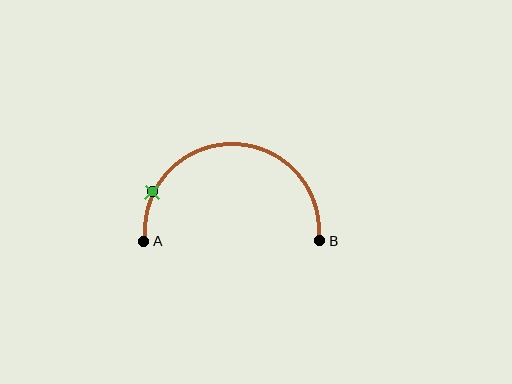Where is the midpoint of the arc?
The arc midpoint is the point on the curve farthest from the straight line joining A and B. It sits above that line.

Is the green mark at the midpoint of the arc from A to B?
No. The green mark lies on the arc but is closer to endpoint A. The arc midpoint would be at the point on the curve equidistant along the arc from both A and B.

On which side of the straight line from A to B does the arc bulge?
The arc bulges above the straight line connecting A and B.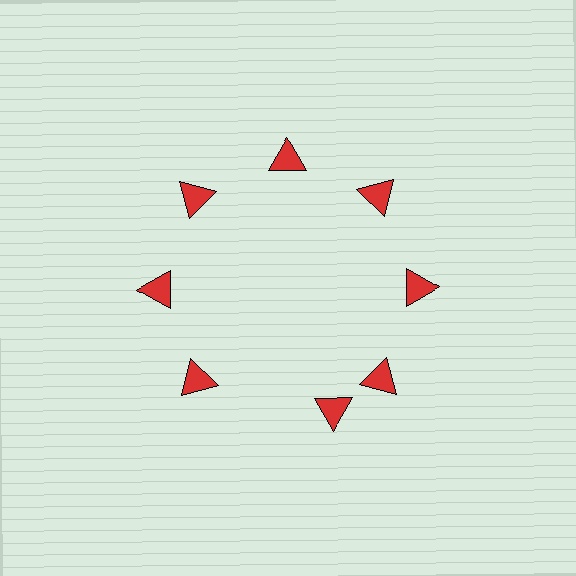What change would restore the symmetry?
The symmetry would be restored by rotating it back into even spacing with its neighbors so that all 8 triangles sit at equal angles and equal distance from the center.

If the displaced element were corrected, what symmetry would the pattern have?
It would have 8-fold rotational symmetry — the pattern would map onto itself every 45 degrees.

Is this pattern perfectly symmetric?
No. The 8 red triangles are arranged in a ring, but one element near the 6 o'clock position is rotated out of alignment along the ring, breaking the 8-fold rotational symmetry.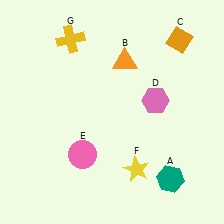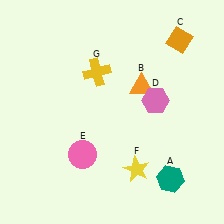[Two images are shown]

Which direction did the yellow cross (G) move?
The yellow cross (G) moved down.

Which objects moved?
The objects that moved are: the orange triangle (B), the yellow cross (G).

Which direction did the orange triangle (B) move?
The orange triangle (B) moved down.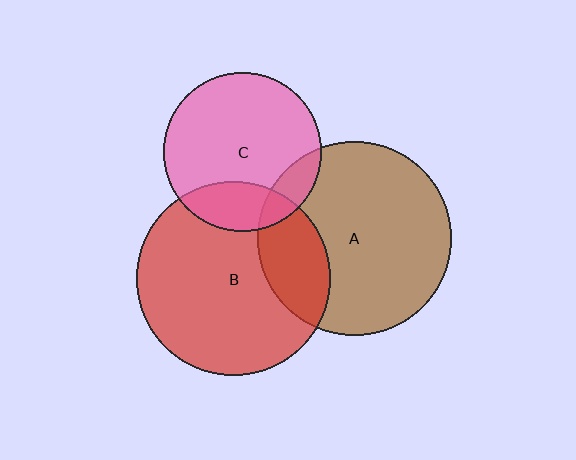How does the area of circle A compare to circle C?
Approximately 1.5 times.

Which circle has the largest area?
Circle B (red).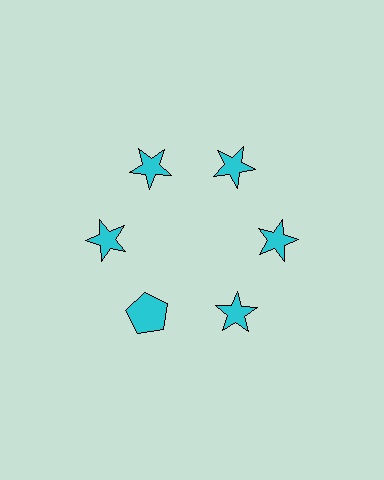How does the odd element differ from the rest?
It has a different shape: pentagon instead of star.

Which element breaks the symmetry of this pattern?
The cyan pentagon at roughly the 7 o'clock position breaks the symmetry. All other shapes are cyan stars.